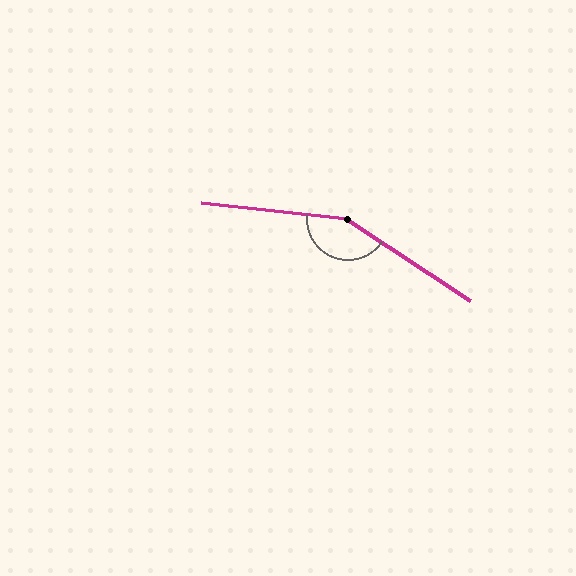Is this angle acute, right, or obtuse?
It is obtuse.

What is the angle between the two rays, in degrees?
Approximately 153 degrees.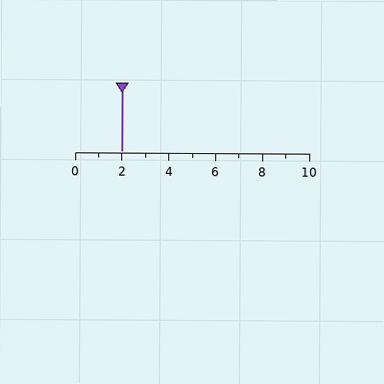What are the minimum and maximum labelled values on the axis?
The axis runs from 0 to 10.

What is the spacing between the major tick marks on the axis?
The major ticks are spaced 2 apart.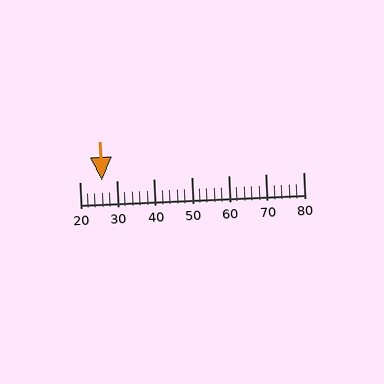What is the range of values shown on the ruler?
The ruler shows values from 20 to 80.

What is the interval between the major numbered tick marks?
The major tick marks are spaced 10 units apart.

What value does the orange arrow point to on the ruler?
The orange arrow points to approximately 26.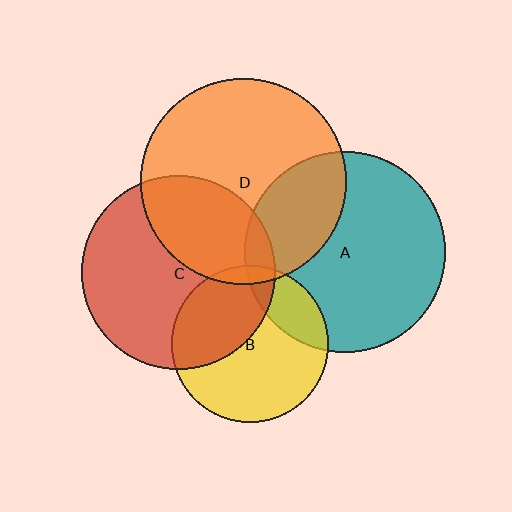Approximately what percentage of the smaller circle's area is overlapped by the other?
Approximately 30%.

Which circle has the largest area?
Circle D (orange).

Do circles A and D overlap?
Yes.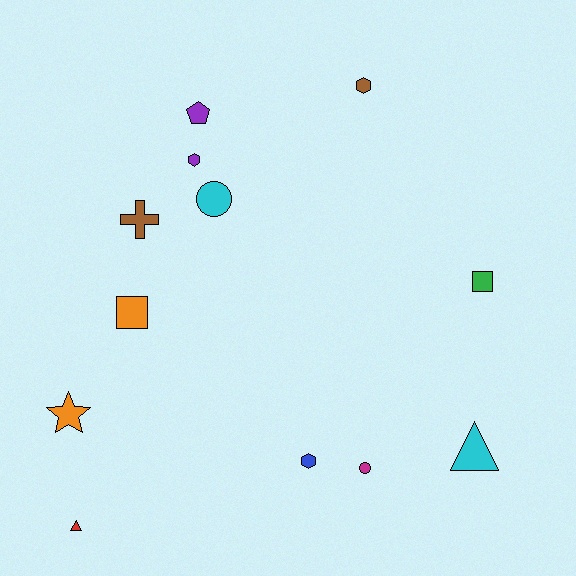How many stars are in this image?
There is 1 star.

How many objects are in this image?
There are 12 objects.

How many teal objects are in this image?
There are no teal objects.